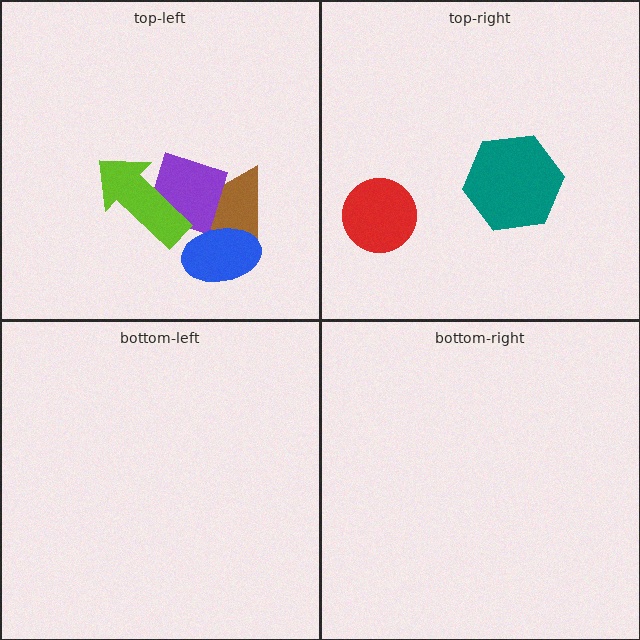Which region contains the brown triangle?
The top-left region.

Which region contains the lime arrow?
The top-left region.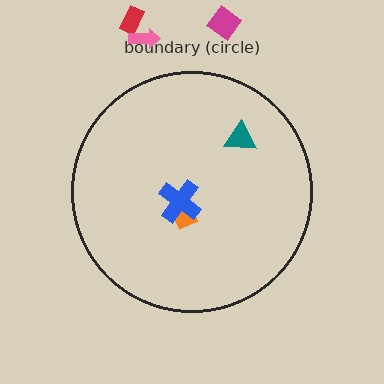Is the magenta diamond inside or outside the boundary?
Outside.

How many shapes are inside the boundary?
3 inside, 3 outside.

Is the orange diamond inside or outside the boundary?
Inside.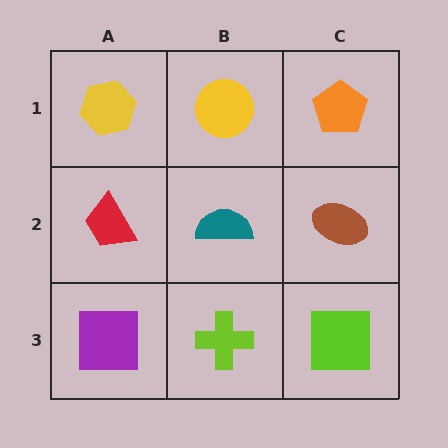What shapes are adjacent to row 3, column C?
A brown ellipse (row 2, column C), a lime cross (row 3, column B).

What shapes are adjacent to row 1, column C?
A brown ellipse (row 2, column C), a yellow circle (row 1, column B).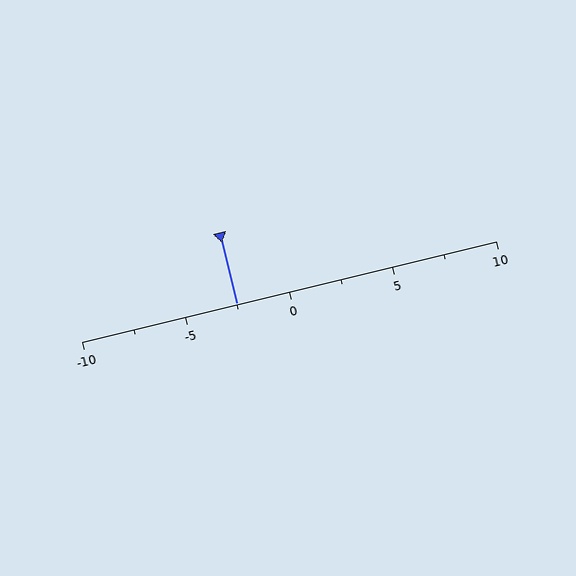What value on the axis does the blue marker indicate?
The marker indicates approximately -2.5.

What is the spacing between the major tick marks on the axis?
The major ticks are spaced 5 apart.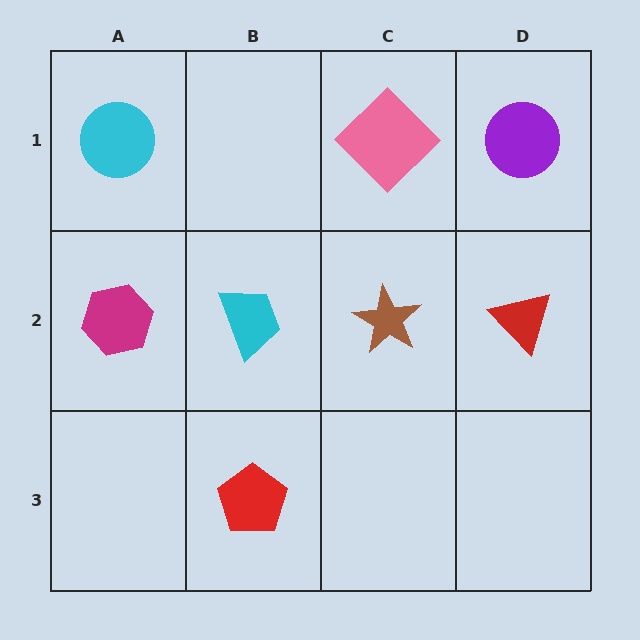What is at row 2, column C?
A brown star.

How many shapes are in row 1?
3 shapes.